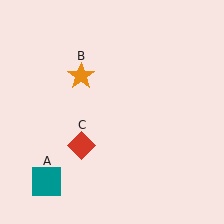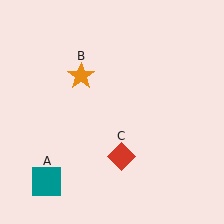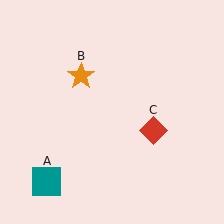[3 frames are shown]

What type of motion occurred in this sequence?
The red diamond (object C) rotated counterclockwise around the center of the scene.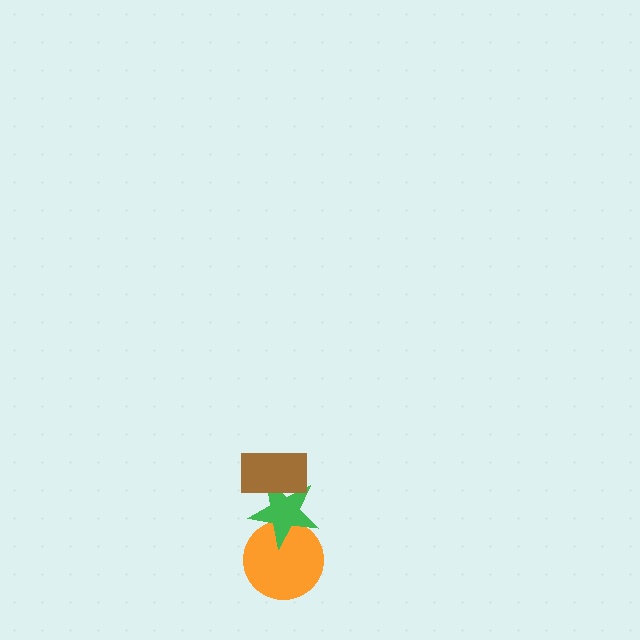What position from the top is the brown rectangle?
The brown rectangle is 1st from the top.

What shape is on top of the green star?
The brown rectangle is on top of the green star.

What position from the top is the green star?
The green star is 2nd from the top.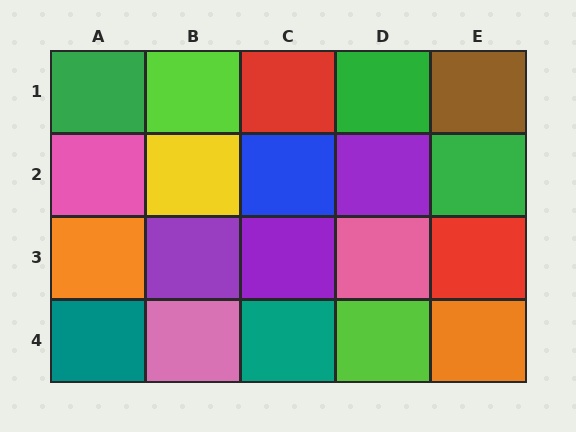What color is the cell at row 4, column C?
Teal.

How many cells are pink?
3 cells are pink.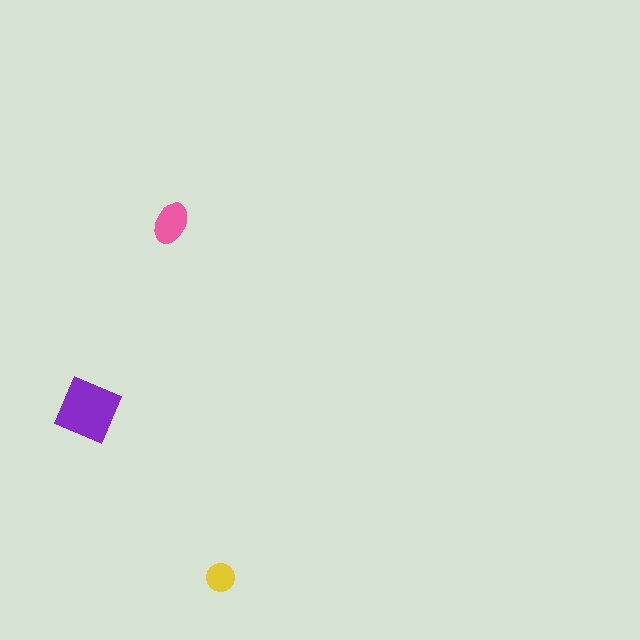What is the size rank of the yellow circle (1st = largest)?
3rd.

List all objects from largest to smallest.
The purple square, the pink ellipse, the yellow circle.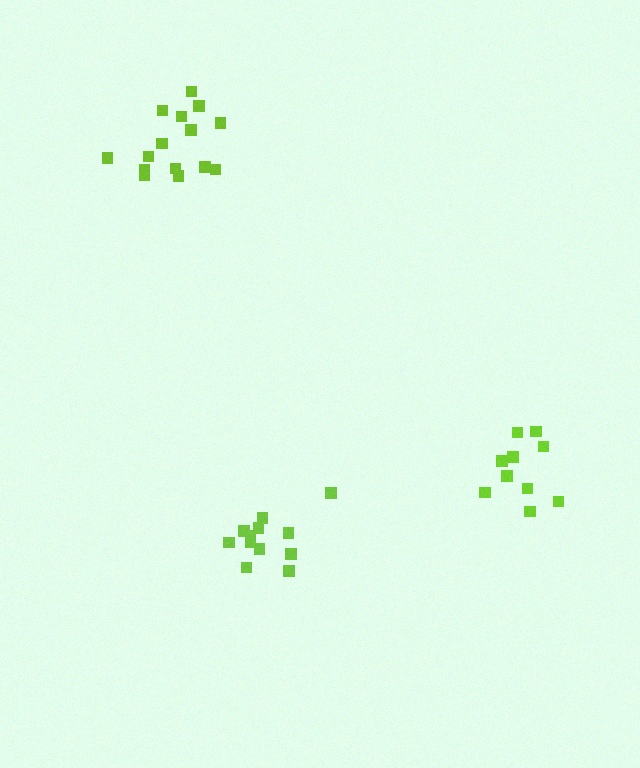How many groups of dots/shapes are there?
There are 3 groups.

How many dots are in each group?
Group 1: 12 dots, Group 2: 15 dots, Group 3: 10 dots (37 total).